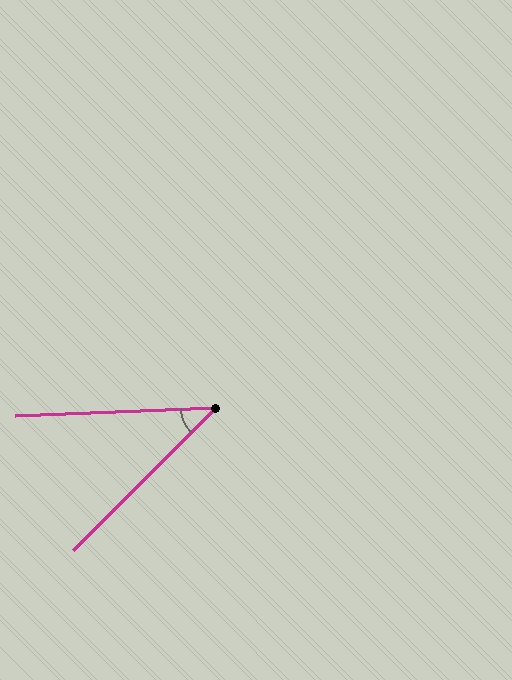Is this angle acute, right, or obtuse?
It is acute.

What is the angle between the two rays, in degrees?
Approximately 43 degrees.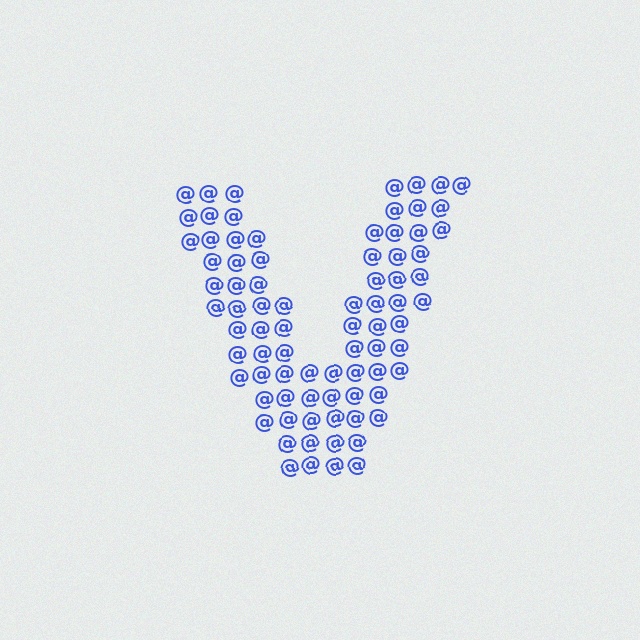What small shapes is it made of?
It is made of small at signs.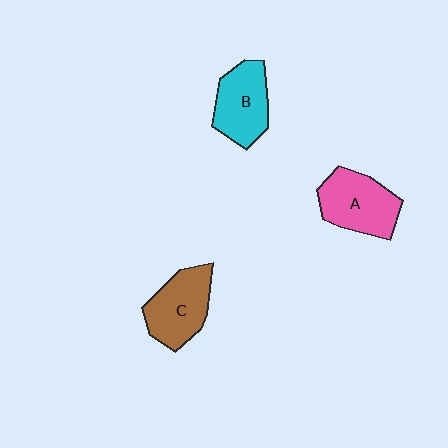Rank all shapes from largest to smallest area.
From largest to smallest: A (pink), C (brown), B (cyan).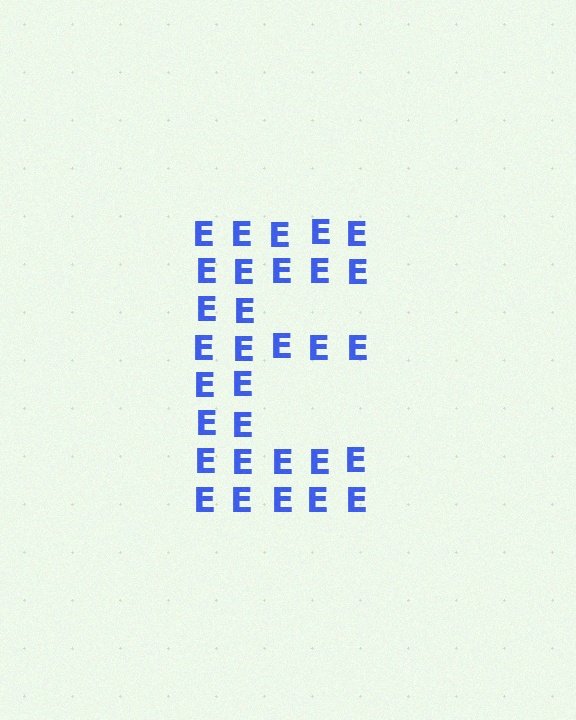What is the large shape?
The large shape is the letter E.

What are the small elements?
The small elements are letter E's.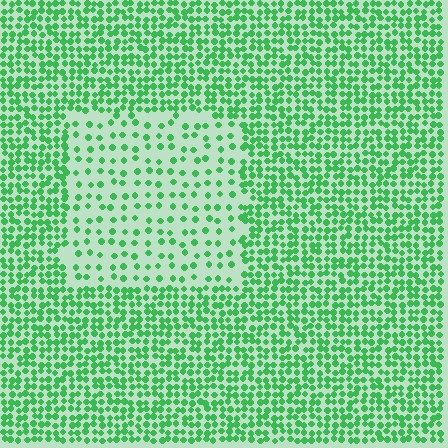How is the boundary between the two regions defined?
The boundary is defined by a change in element density (approximately 2.5x ratio). All elements are the same color, size, and shape.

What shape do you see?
I see a rectangle.